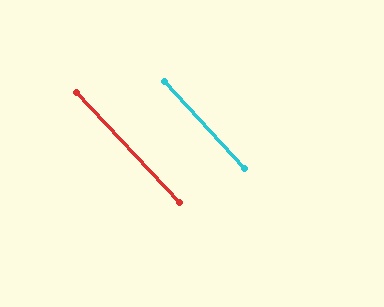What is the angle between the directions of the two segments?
Approximately 0 degrees.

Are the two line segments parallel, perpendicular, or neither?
Parallel — their directions differ by only 0.5°.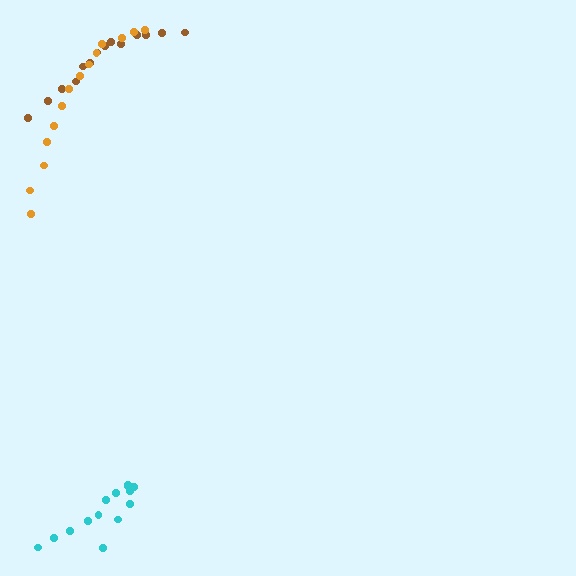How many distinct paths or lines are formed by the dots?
There are 3 distinct paths.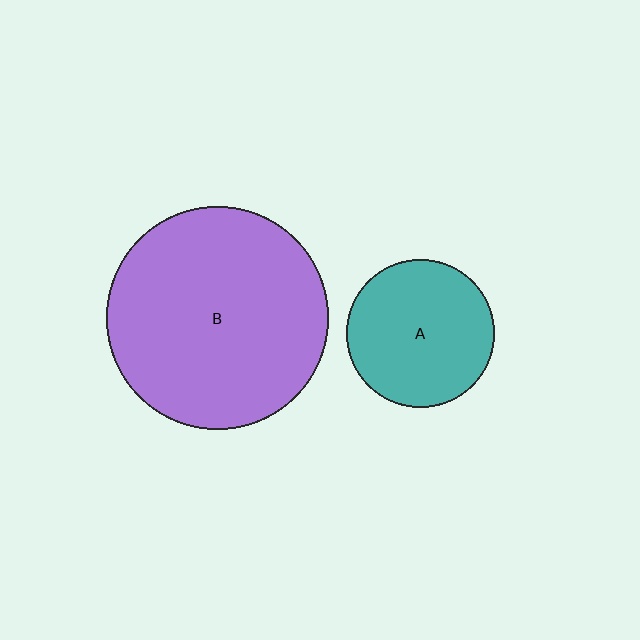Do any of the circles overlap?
No, none of the circles overlap.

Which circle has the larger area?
Circle B (purple).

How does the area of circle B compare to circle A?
Approximately 2.2 times.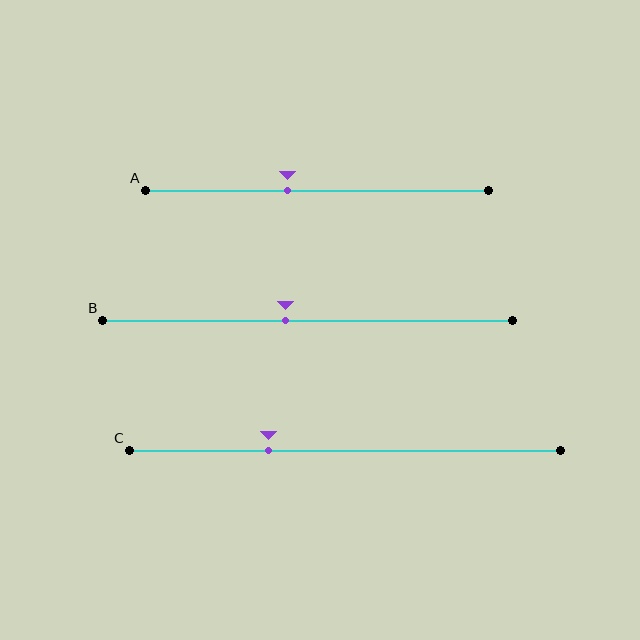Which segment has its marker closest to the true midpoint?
Segment B has its marker closest to the true midpoint.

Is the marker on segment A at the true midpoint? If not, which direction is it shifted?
No, the marker on segment A is shifted to the left by about 8% of the segment length.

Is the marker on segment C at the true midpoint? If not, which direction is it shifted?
No, the marker on segment C is shifted to the left by about 18% of the segment length.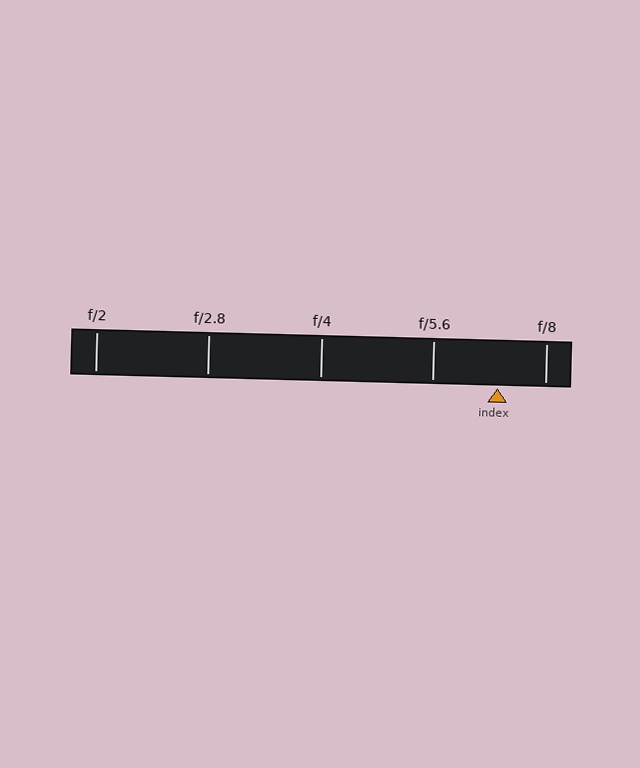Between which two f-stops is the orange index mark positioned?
The index mark is between f/5.6 and f/8.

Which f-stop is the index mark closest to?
The index mark is closest to f/8.